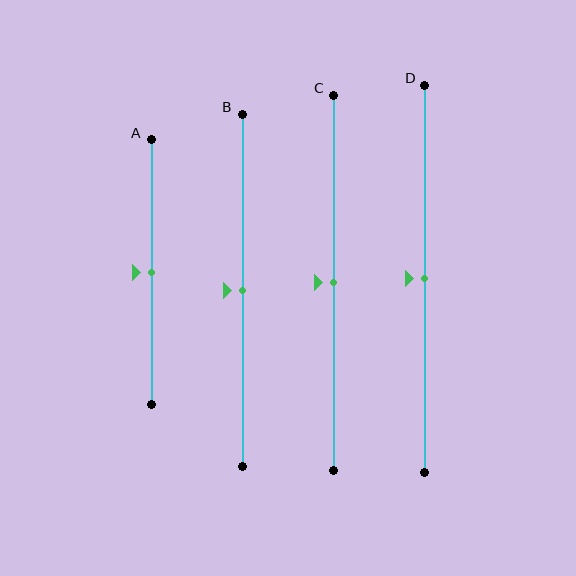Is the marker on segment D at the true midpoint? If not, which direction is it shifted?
Yes, the marker on segment D is at the true midpoint.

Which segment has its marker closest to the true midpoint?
Segment A has its marker closest to the true midpoint.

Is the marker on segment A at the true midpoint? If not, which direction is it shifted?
Yes, the marker on segment A is at the true midpoint.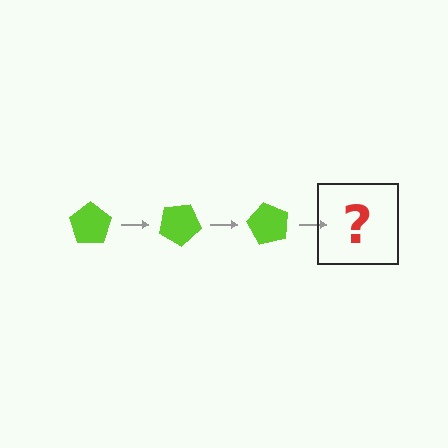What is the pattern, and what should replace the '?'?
The pattern is that the pentagon rotates 30 degrees each step. The '?' should be a lime pentagon rotated 90 degrees.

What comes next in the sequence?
The next element should be a lime pentagon rotated 90 degrees.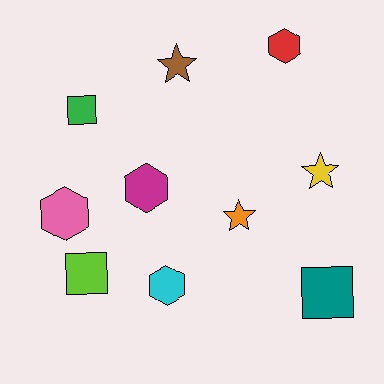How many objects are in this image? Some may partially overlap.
There are 10 objects.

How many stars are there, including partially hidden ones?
There are 3 stars.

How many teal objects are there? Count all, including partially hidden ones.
There is 1 teal object.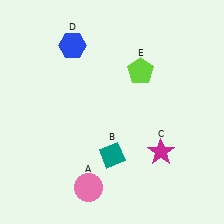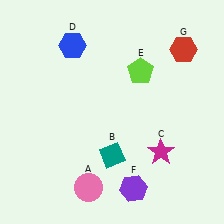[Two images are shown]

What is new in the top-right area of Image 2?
A red hexagon (G) was added in the top-right area of Image 2.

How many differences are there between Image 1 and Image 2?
There are 2 differences between the two images.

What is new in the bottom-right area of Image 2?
A purple hexagon (F) was added in the bottom-right area of Image 2.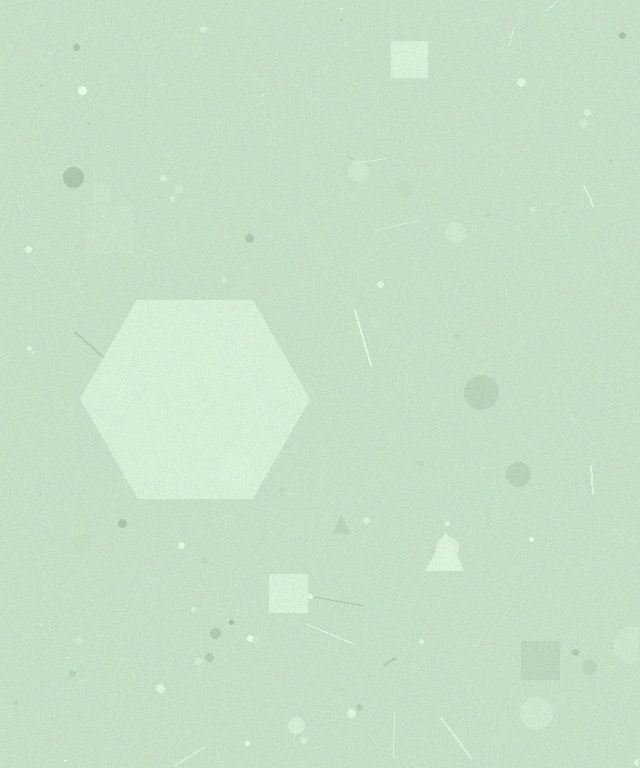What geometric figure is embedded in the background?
A hexagon is embedded in the background.